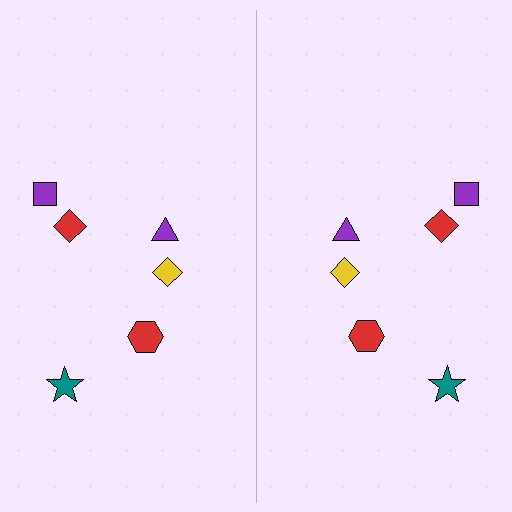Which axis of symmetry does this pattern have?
The pattern has a vertical axis of symmetry running through the center of the image.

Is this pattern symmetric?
Yes, this pattern has bilateral (reflection) symmetry.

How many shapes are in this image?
There are 12 shapes in this image.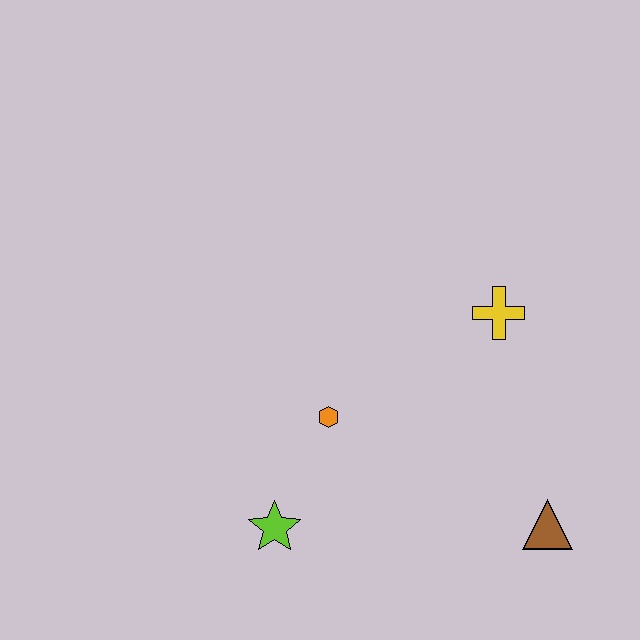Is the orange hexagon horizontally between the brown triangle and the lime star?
Yes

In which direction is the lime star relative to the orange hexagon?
The lime star is below the orange hexagon.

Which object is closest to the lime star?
The orange hexagon is closest to the lime star.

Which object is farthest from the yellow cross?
The lime star is farthest from the yellow cross.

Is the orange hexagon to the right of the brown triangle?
No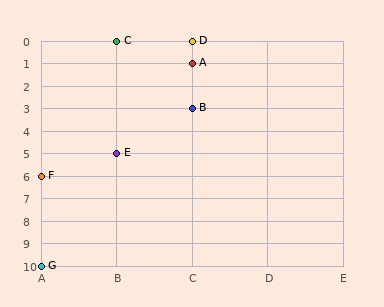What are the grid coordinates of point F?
Point F is at grid coordinates (A, 6).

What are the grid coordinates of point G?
Point G is at grid coordinates (A, 10).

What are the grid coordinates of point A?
Point A is at grid coordinates (C, 1).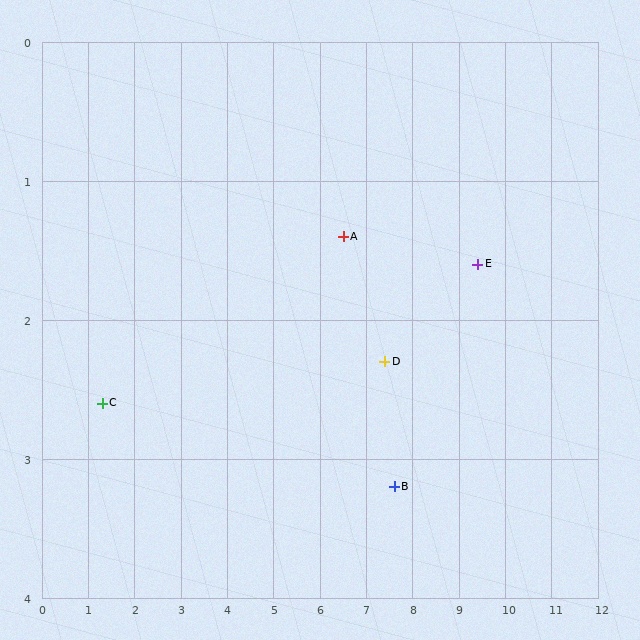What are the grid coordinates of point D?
Point D is at approximately (7.4, 2.3).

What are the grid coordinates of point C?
Point C is at approximately (1.3, 2.6).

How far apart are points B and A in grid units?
Points B and A are about 2.1 grid units apart.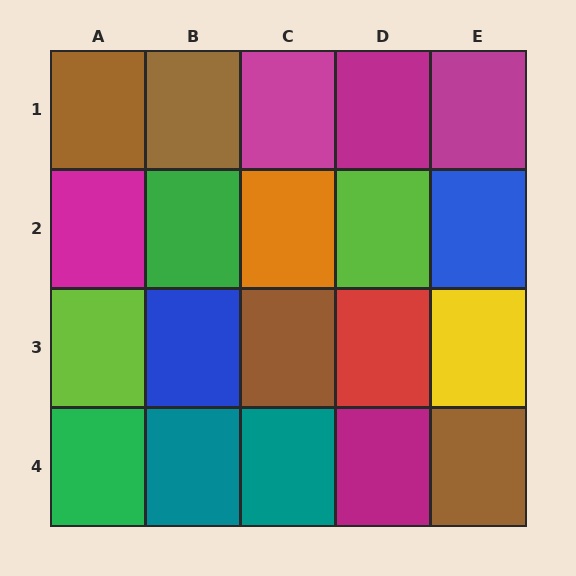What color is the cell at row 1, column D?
Magenta.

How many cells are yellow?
1 cell is yellow.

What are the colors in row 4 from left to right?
Green, teal, teal, magenta, brown.